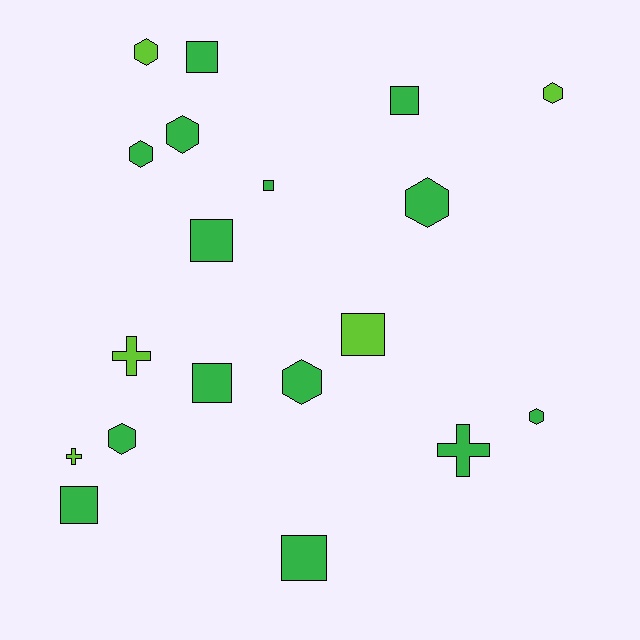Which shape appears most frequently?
Square, with 8 objects.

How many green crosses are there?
There is 1 green cross.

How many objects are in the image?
There are 19 objects.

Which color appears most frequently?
Green, with 14 objects.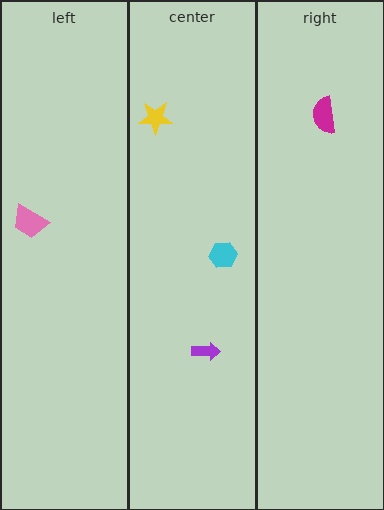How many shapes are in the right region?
1.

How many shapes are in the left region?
1.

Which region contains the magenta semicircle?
The right region.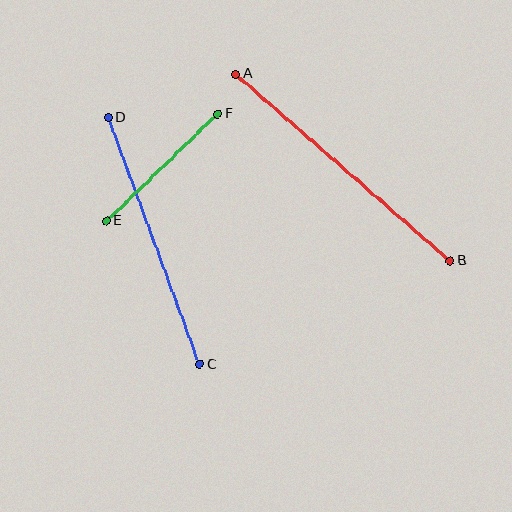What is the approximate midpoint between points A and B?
The midpoint is at approximately (343, 167) pixels.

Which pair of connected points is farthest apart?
Points A and B are farthest apart.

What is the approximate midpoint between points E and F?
The midpoint is at approximately (162, 167) pixels.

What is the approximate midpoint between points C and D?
The midpoint is at approximately (154, 241) pixels.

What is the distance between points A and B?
The distance is approximately 284 pixels.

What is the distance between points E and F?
The distance is approximately 154 pixels.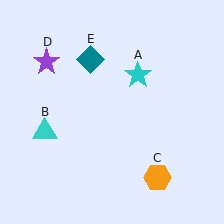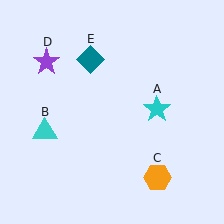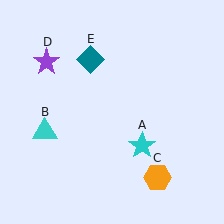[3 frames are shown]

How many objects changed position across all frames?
1 object changed position: cyan star (object A).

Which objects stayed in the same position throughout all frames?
Cyan triangle (object B) and orange hexagon (object C) and purple star (object D) and teal diamond (object E) remained stationary.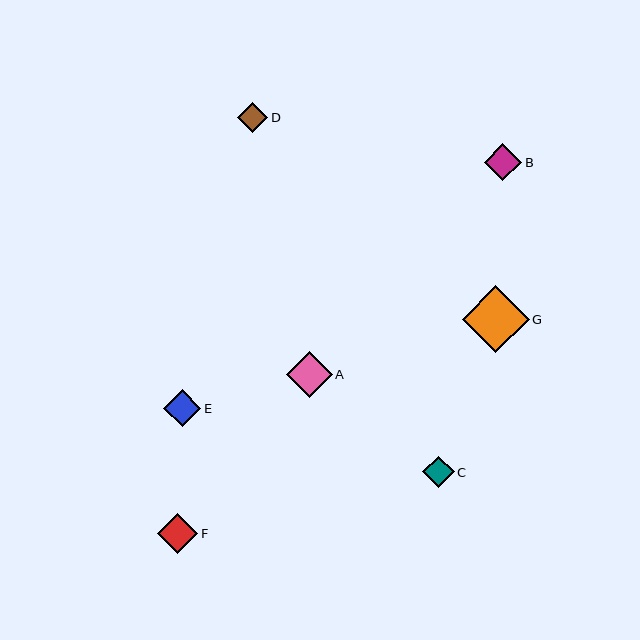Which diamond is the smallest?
Diamond D is the smallest with a size of approximately 31 pixels.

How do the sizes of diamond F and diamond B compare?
Diamond F and diamond B are approximately the same size.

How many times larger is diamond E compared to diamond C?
Diamond E is approximately 1.2 times the size of diamond C.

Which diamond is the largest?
Diamond G is the largest with a size of approximately 67 pixels.